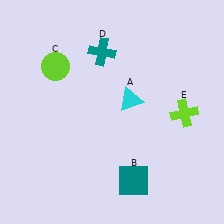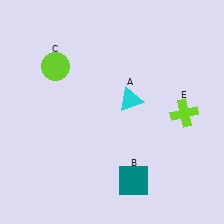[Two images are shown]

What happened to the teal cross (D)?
The teal cross (D) was removed in Image 2. It was in the top-left area of Image 1.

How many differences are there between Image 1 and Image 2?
There is 1 difference between the two images.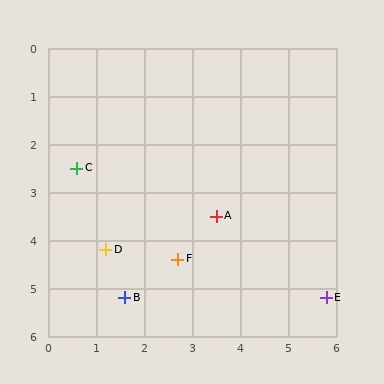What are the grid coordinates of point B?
Point B is at approximately (1.6, 5.2).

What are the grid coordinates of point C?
Point C is at approximately (0.6, 2.5).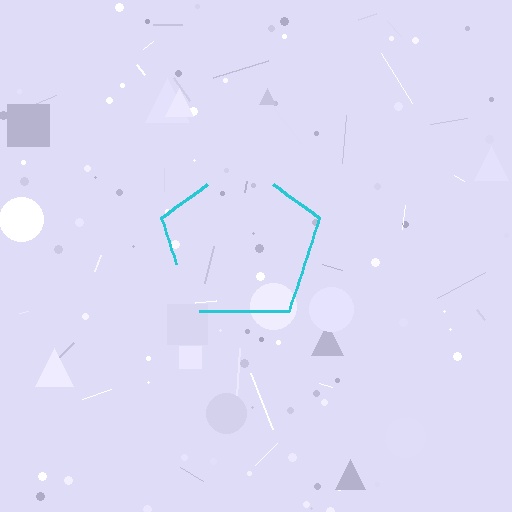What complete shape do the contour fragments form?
The contour fragments form a pentagon.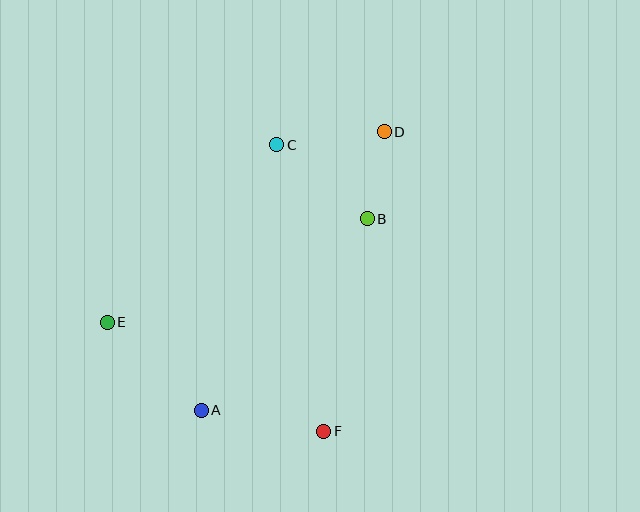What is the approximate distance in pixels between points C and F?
The distance between C and F is approximately 291 pixels.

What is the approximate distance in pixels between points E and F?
The distance between E and F is approximately 242 pixels.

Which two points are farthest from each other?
Points D and E are farthest from each other.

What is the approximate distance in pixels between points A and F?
The distance between A and F is approximately 124 pixels.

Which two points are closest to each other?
Points B and D are closest to each other.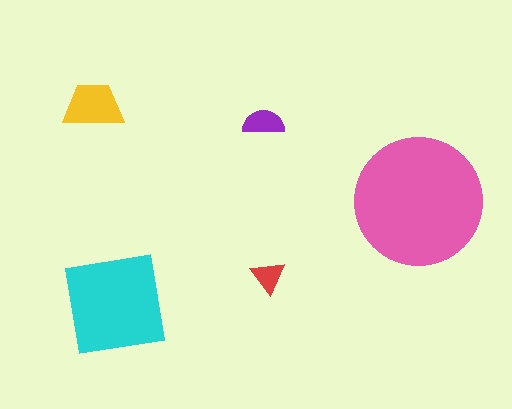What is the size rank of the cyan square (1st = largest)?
2nd.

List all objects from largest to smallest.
The pink circle, the cyan square, the yellow trapezoid, the purple semicircle, the red triangle.